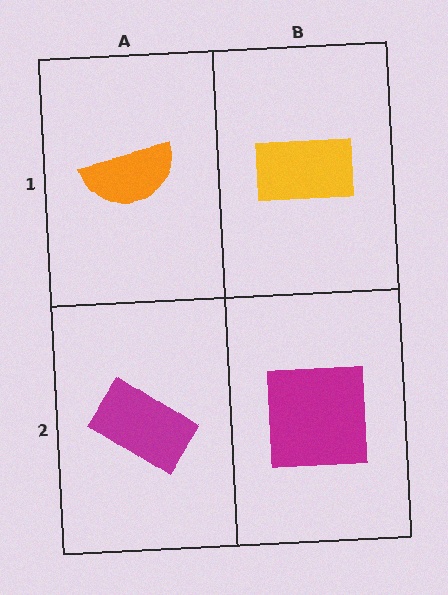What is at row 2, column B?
A magenta square.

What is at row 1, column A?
An orange semicircle.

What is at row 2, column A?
A magenta rectangle.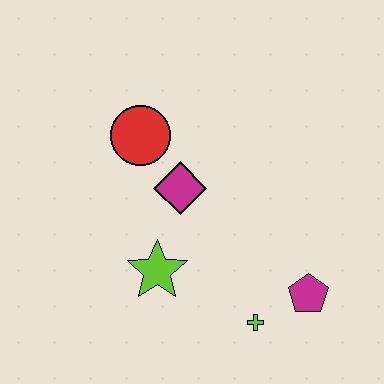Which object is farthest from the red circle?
The magenta pentagon is farthest from the red circle.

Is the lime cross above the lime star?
No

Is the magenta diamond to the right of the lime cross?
No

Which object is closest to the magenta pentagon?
The lime cross is closest to the magenta pentagon.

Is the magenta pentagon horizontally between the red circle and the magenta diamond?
No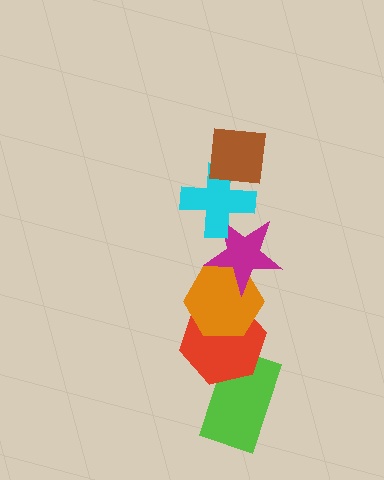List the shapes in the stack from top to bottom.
From top to bottom: the brown square, the cyan cross, the magenta star, the orange hexagon, the red hexagon, the lime rectangle.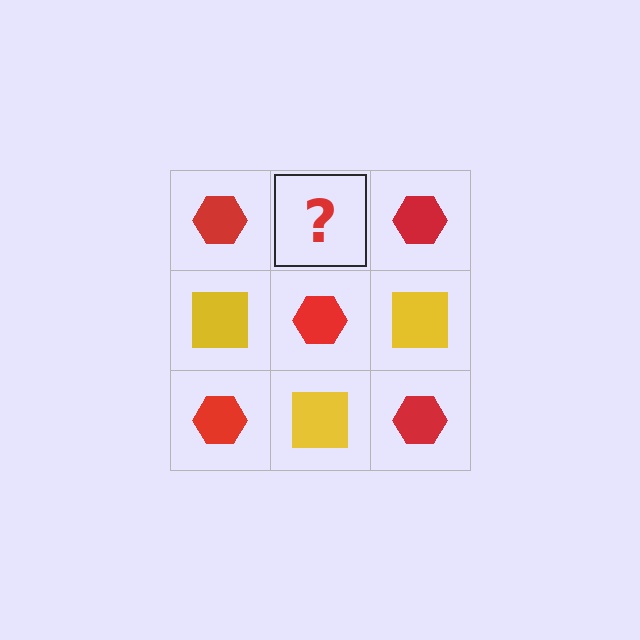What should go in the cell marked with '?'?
The missing cell should contain a yellow square.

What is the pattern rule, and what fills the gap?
The rule is that it alternates red hexagon and yellow square in a checkerboard pattern. The gap should be filled with a yellow square.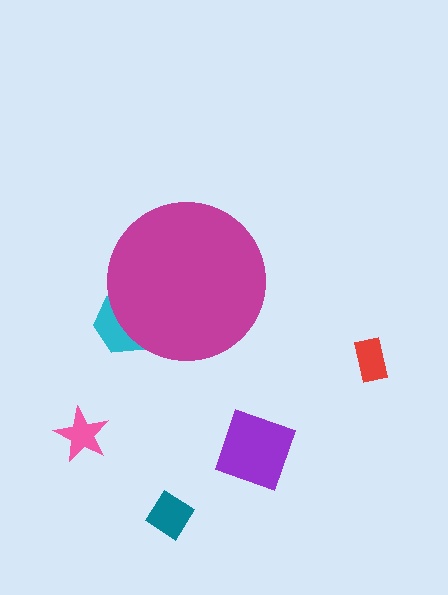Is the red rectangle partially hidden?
No, the red rectangle is fully visible.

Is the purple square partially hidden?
No, the purple square is fully visible.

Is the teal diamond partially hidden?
No, the teal diamond is fully visible.